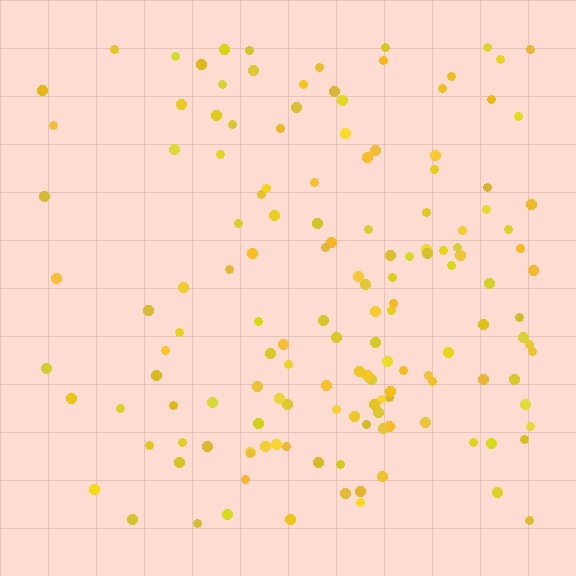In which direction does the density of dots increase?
From left to right, with the right side densest.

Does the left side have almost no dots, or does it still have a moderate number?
Still a moderate number, just noticeably fewer than the right.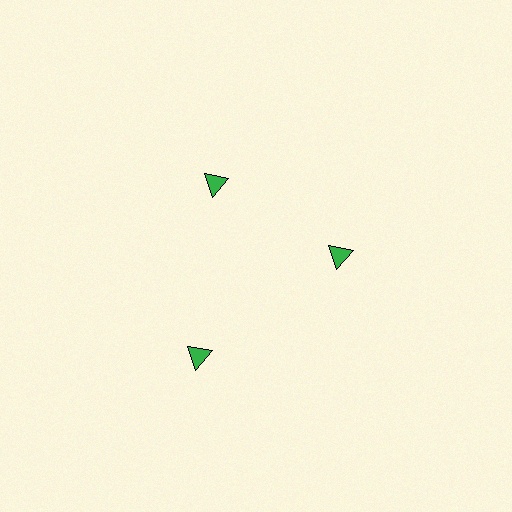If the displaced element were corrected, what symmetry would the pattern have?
It would have 3-fold rotational symmetry — the pattern would map onto itself every 120 degrees.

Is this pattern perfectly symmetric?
No. The 3 green triangles are arranged in a ring, but one element near the 7 o'clock position is pushed outward from the center, breaking the 3-fold rotational symmetry.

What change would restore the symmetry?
The symmetry would be restored by moving it inward, back onto the ring so that all 3 triangles sit at equal angles and equal distance from the center.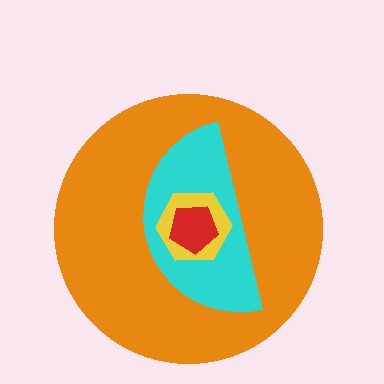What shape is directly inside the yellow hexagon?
The red pentagon.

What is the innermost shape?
The red pentagon.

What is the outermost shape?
The orange circle.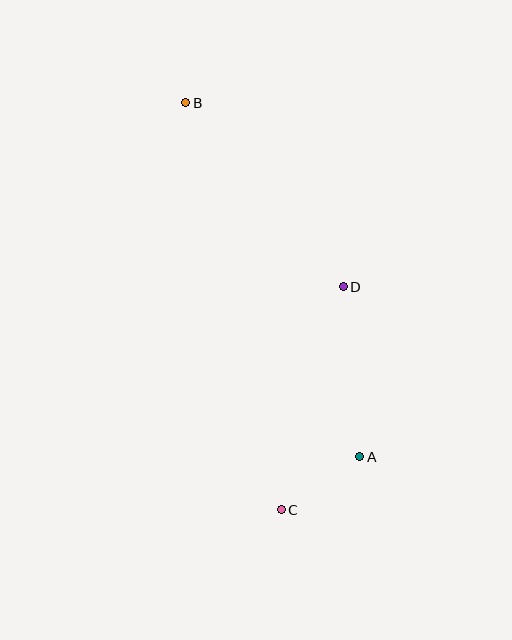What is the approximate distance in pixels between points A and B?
The distance between A and B is approximately 394 pixels.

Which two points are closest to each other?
Points A and C are closest to each other.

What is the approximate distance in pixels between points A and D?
The distance between A and D is approximately 171 pixels.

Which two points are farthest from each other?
Points B and C are farthest from each other.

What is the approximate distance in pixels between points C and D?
The distance between C and D is approximately 232 pixels.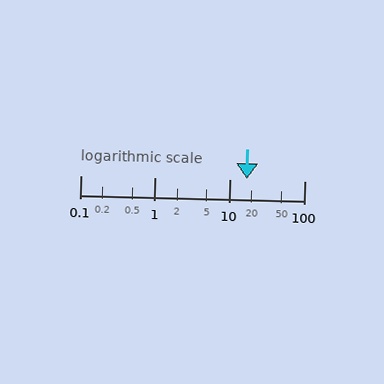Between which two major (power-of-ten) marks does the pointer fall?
The pointer is between 10 and 100.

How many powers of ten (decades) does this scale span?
The scale spans 3 decades, from 0.1 to 100.